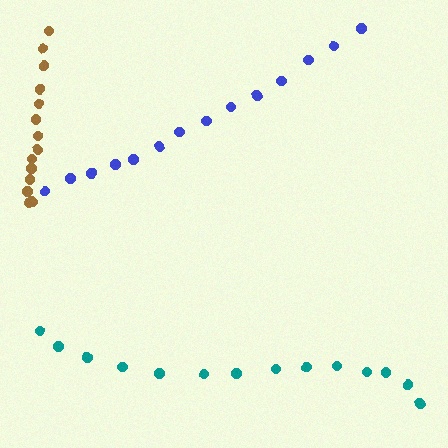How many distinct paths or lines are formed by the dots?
There are 3 distinct paths.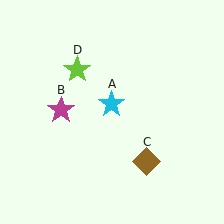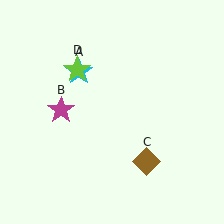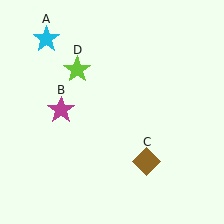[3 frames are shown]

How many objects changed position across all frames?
1 object changed position: cyan star (object A).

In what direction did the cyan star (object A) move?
The cyan star (object A) moved up and to the left.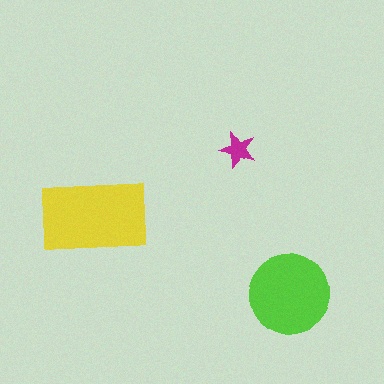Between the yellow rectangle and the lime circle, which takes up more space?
The yellow rectangle.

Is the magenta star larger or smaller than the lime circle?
Smaller.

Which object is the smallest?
The magenta star.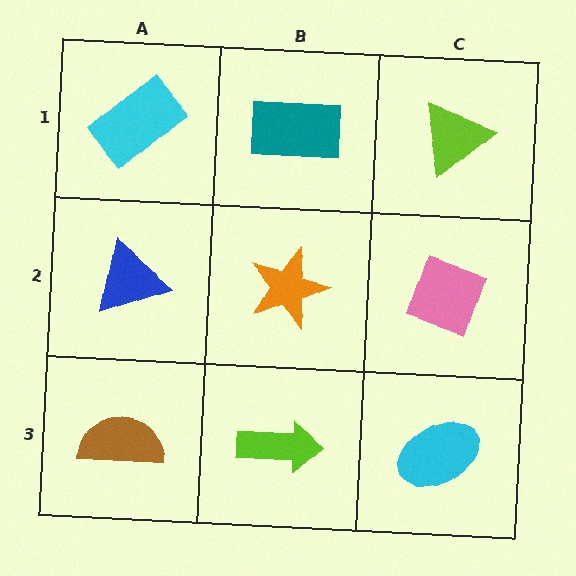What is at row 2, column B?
An orange star.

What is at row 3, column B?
A lime arrow.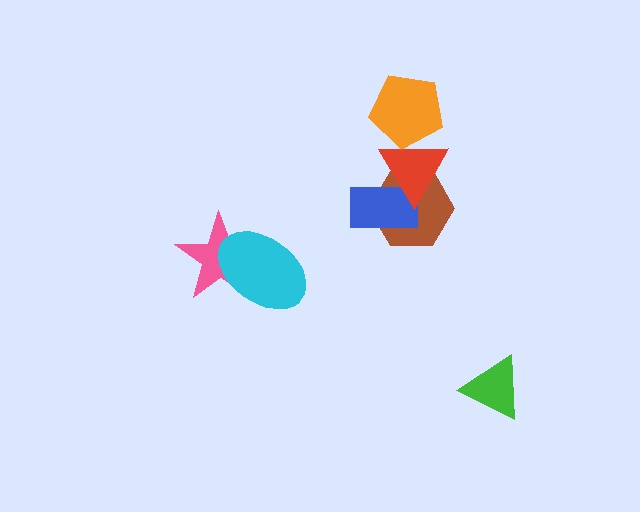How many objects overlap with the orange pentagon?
1 object overlaps with the orange pentagon.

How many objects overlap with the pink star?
1 object overlaps with the pink star.